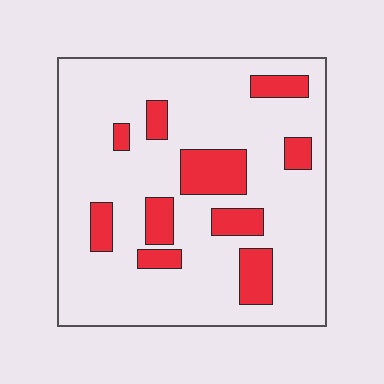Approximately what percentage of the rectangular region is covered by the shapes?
Approximately 20%.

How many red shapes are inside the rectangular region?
10.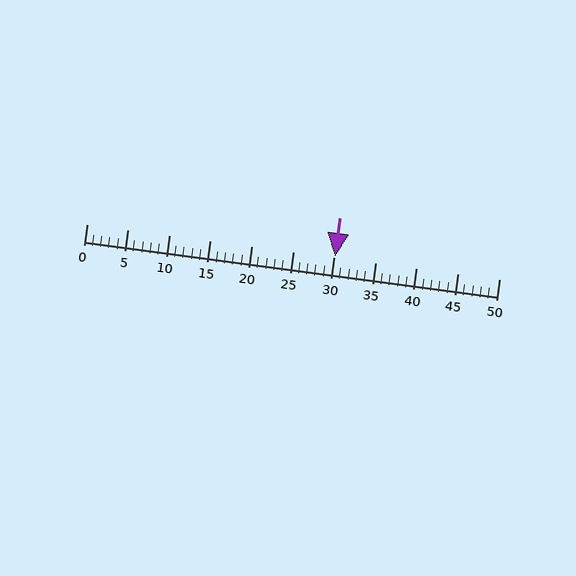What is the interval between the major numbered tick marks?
The major tick marks are spaced 5 units apart.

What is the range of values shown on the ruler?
The ruler shows values from 0 to 50.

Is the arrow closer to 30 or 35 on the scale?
The arrow is closer to 30.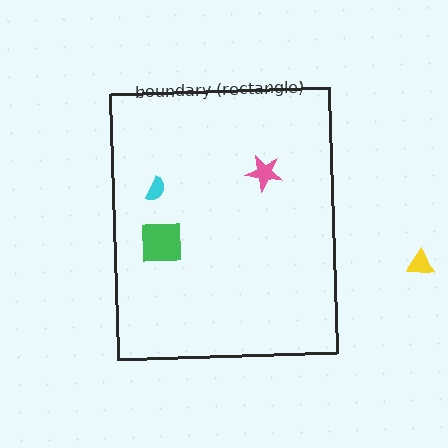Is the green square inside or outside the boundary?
Inside.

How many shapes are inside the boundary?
3 inside, 1 outside.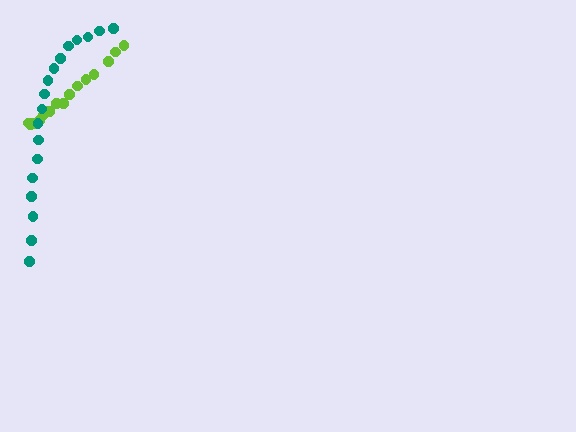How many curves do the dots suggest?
There are 2 distinct paths.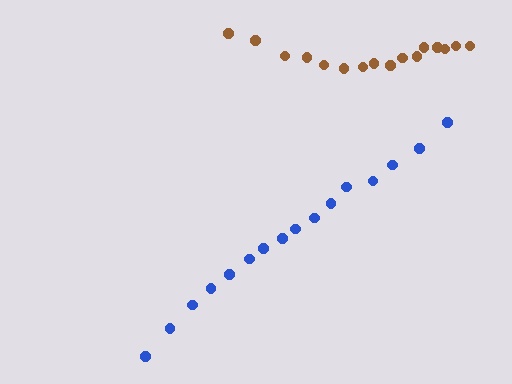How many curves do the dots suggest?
There are 2 distinct paths.